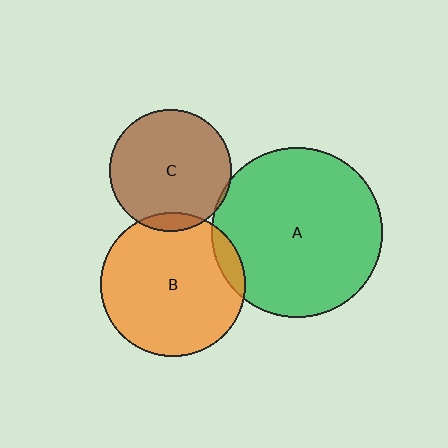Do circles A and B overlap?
Yes.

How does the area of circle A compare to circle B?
Approximately 1.4 times.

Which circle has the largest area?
Circle A (green).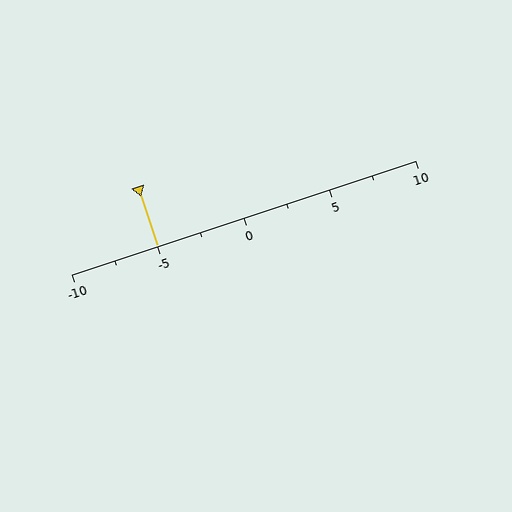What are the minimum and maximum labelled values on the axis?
The axis runs from -10 to 10.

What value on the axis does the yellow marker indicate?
The marker indicates approximately -5.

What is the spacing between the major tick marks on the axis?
The major ticks are spaced 5 apart.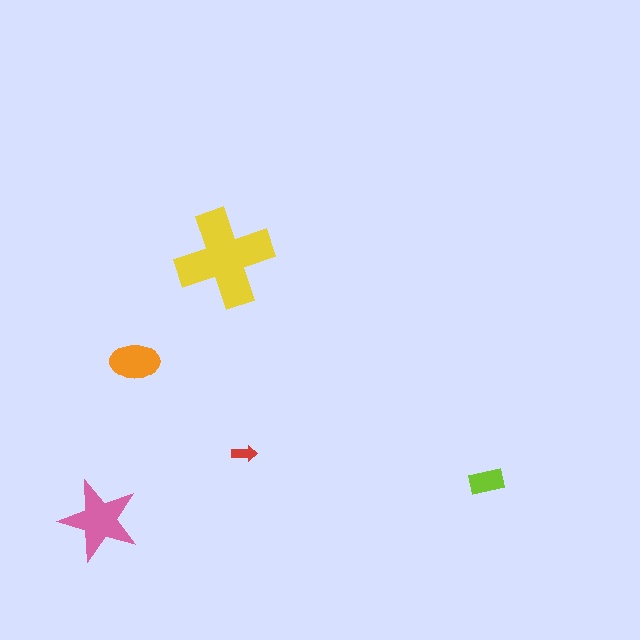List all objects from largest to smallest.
The yellow cross, the pink star, the orange ellipse, the lime rectangle, the red arrow.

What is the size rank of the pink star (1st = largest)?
2nd.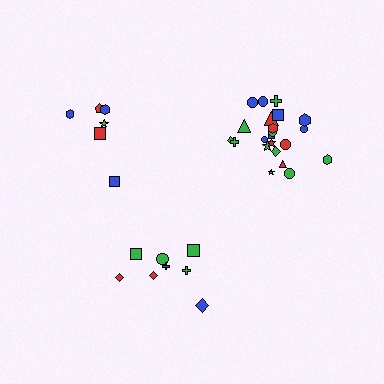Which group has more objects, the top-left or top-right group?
The top-right group.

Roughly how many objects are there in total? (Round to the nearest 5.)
Roughly 35 objects in total.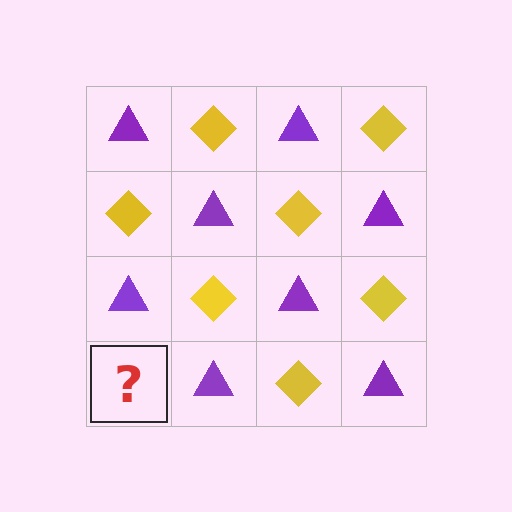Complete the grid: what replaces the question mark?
The question mark should be replaced with a yellow diamond.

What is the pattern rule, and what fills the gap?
The rule is that it alternates purple triangle and yellow diamond in a checkerboard pattern. The gap should be filled with a yellow diamond.